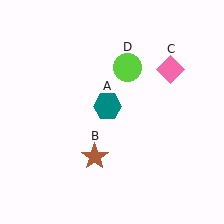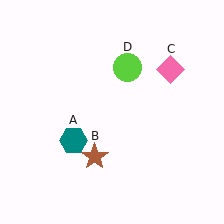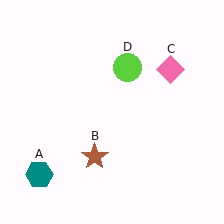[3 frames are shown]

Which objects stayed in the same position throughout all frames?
Brown star (object B) and pink diamond (object C) and lime circle (object D) remained stationary.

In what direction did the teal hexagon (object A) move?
The teal hexagon (object A) moved down and to the left.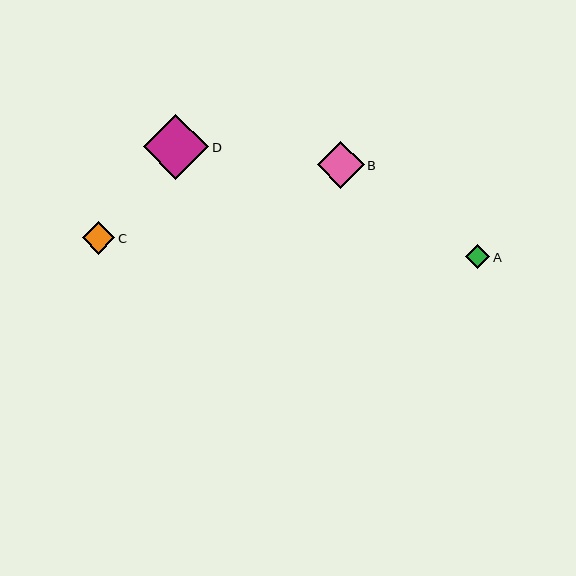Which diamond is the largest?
Diamond D is the largest with a size of approximately 66 pixels.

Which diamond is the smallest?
Diamond A is the smallest with a size of approximately 24 pixels.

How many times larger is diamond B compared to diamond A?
Diamond B is approximately 1.9 times the size of diamond A.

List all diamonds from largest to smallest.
From largest to smallest: D, B, C, A.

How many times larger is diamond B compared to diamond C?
Diamond B is approximately 1.4 times the size of diamond C.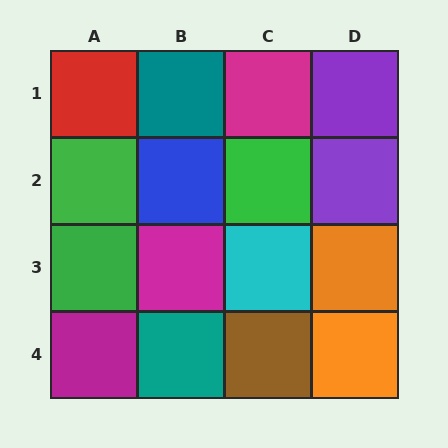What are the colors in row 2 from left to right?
Green, blue, green, purple.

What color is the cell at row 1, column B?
Teal.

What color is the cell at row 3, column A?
Green.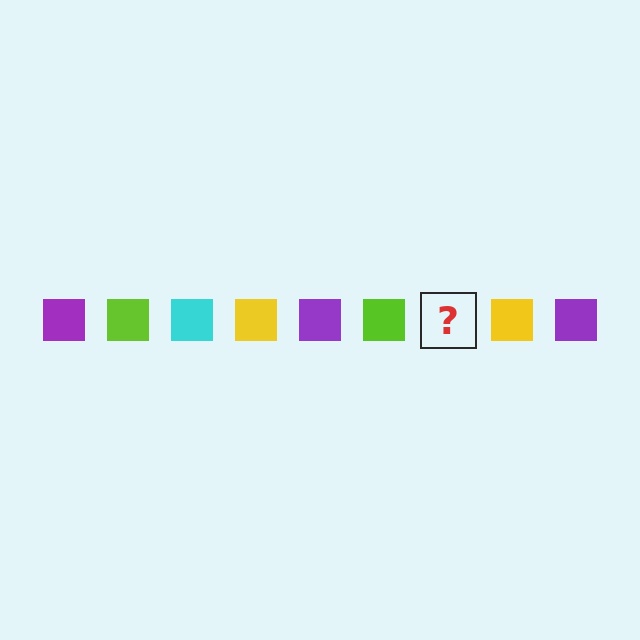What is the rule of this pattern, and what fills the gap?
The rule is that the pattern cycles through purple, lime, cyan, yellow squares. The gap should be filled with a cyan square.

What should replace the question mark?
The question mark should be replaced with a cyan square.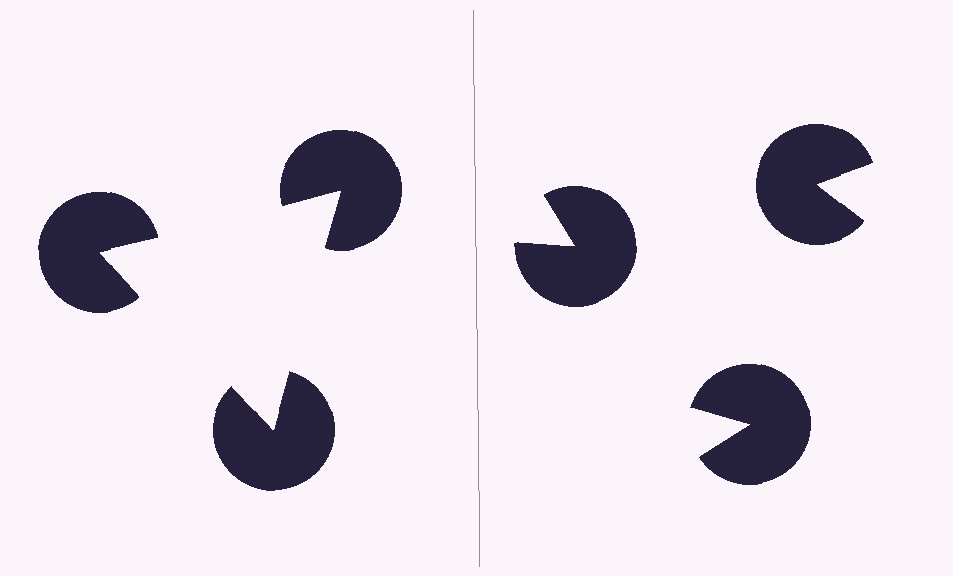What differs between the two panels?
The pac-man discs are positioned identically on both sides; only the wedge orientations differ. On the left they align to a triangle; on the right they are misaligned.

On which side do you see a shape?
An illusory triangle appears on the left side. On the right side the wedge cuts are rotated, so no coherent shape forms.